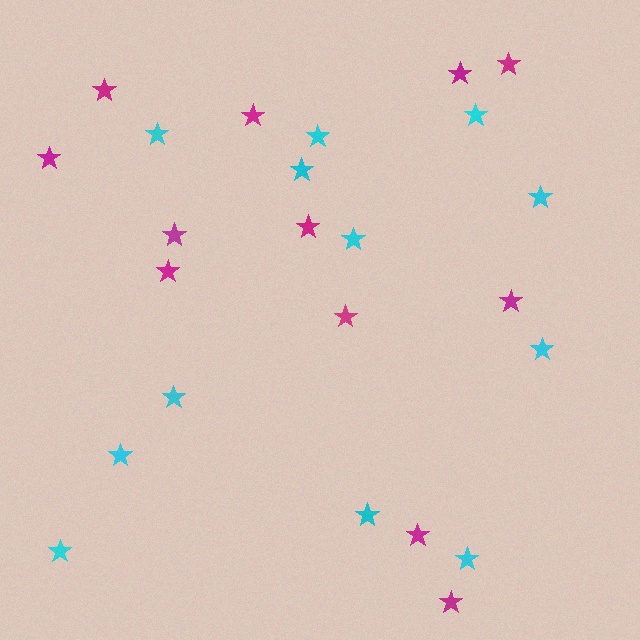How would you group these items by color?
There are 2 groups: one group of cyan stars (12) and one group of magenta stars (12).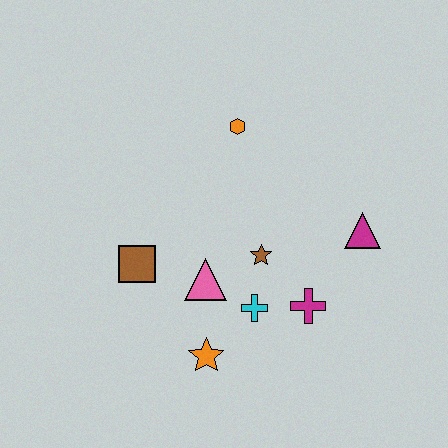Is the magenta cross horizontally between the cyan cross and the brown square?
No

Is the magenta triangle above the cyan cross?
Yes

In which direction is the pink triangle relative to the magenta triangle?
The pink triangle is to the left of the magenta triangle.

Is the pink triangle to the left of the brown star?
Yes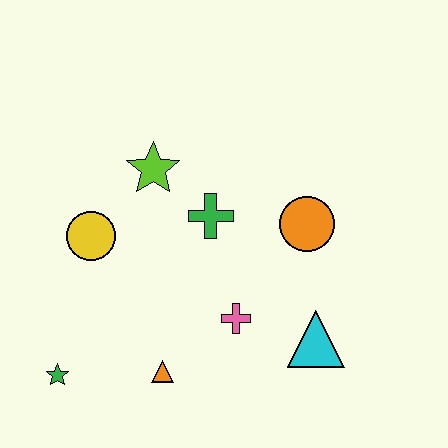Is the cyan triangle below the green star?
No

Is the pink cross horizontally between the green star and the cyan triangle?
Yes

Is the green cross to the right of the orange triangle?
Yes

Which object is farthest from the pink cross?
The green star is farthest from the pink cross.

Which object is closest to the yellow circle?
The lime star is closest to the yellow circle.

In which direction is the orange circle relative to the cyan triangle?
The orange circle is above the cyan triangle.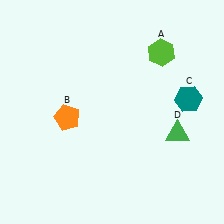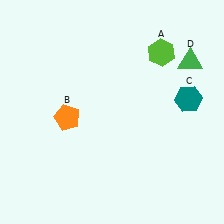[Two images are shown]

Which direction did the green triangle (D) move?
The green triangle (D) moved up.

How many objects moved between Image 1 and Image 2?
1 object moved between the two images.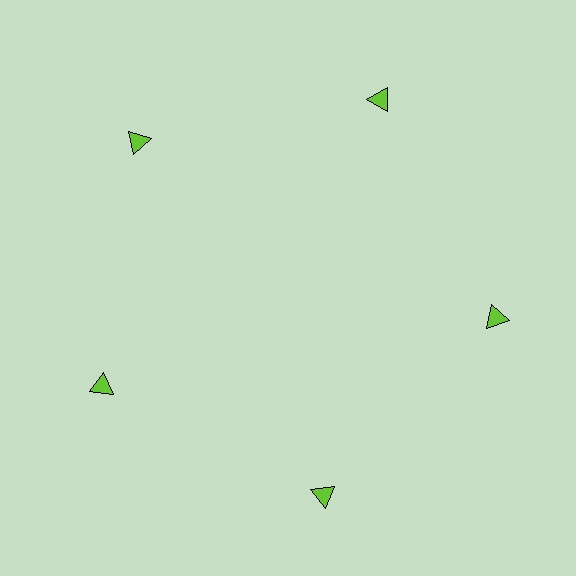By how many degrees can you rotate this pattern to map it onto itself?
The pattern maps onto itself every 72 degrees of rotation.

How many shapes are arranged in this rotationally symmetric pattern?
There are 5 shapes, arranged in 5 groups of 1.